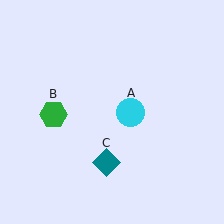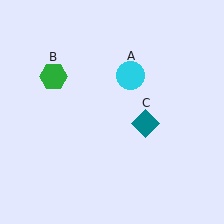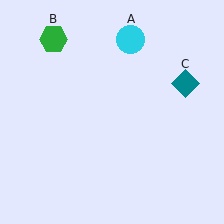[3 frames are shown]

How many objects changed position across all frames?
3 objects changed position: cyan circle (object A), green hexagon (object B), teal diamond (object C).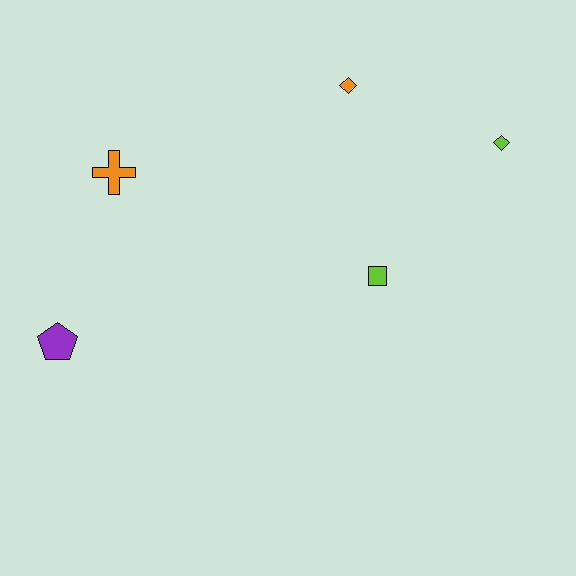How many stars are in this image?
There are no stars.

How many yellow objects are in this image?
There are no yellow objects.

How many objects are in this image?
There are 5 objects.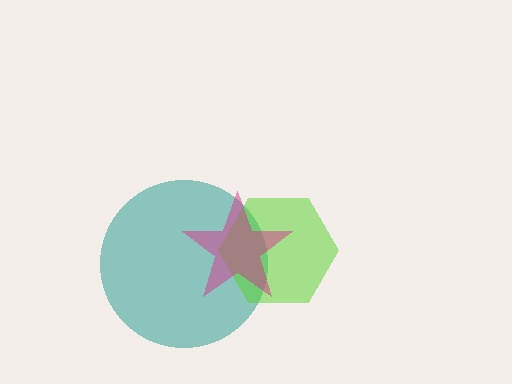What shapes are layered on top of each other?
The layered shapes are: a teal circle, a lime hexagon, a magenta star.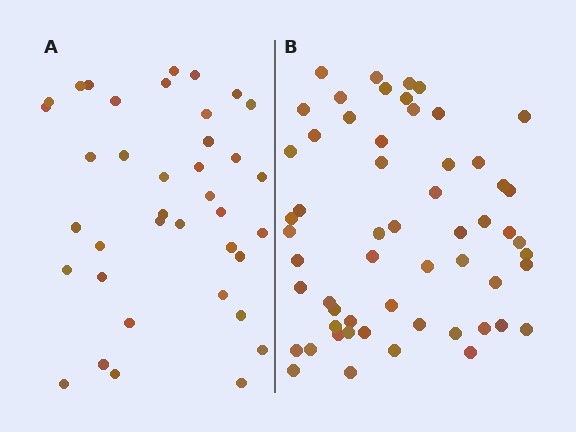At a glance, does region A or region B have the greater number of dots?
Region B (the right region) has more dots.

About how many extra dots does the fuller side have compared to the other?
Region B has approximately 20 more dots than region A.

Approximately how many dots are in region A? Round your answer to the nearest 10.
About 40 dots. (The exact count is 38, which rounds to 40.)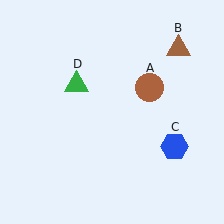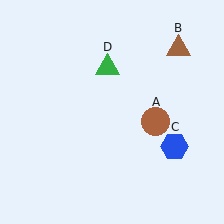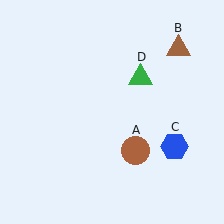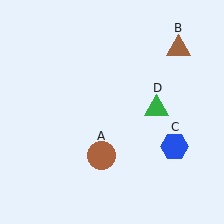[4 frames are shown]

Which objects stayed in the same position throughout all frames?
Brown triangle (object B) and blue hexagon (object C) remained stationary.